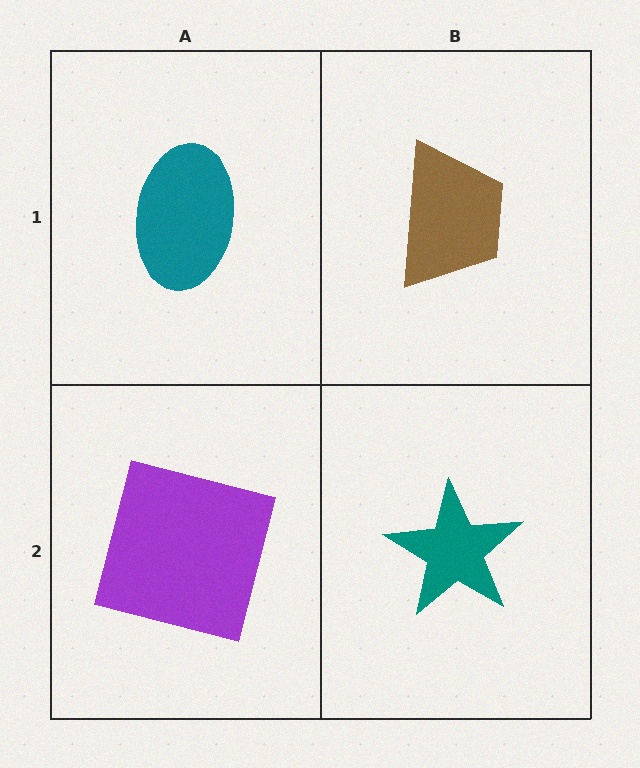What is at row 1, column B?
A brown trapezoid.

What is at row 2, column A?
A purple square.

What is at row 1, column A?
A teal ellipse.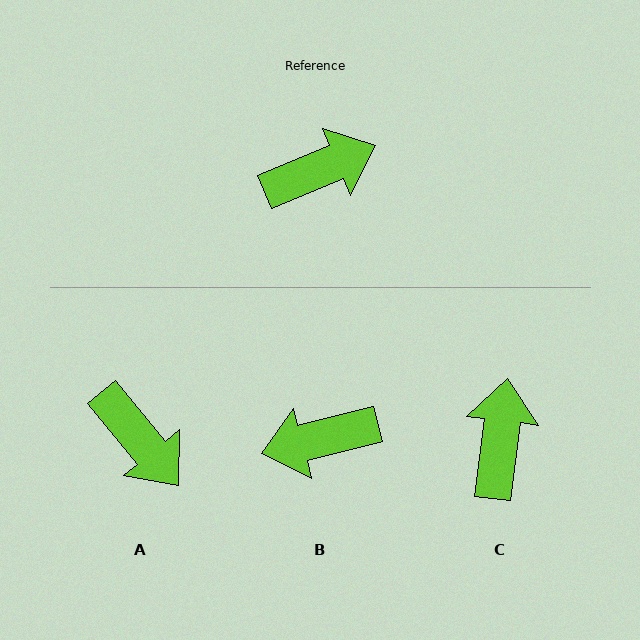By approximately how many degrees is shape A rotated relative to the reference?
Approximately 73 degrees clockwise.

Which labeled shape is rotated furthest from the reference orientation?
B, about 172 degrees away.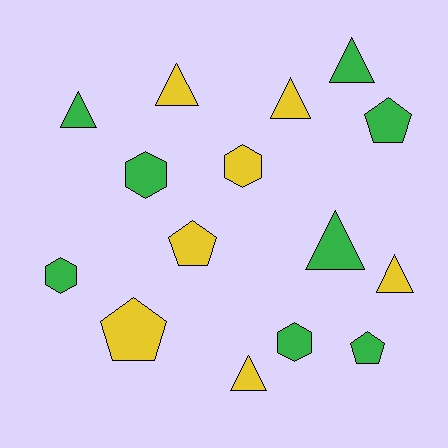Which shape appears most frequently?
Triangle, with 7 objects.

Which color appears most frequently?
Green, with 8 objects.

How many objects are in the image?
There are 15 objects.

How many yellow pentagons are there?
There are 2 yellow pentagons.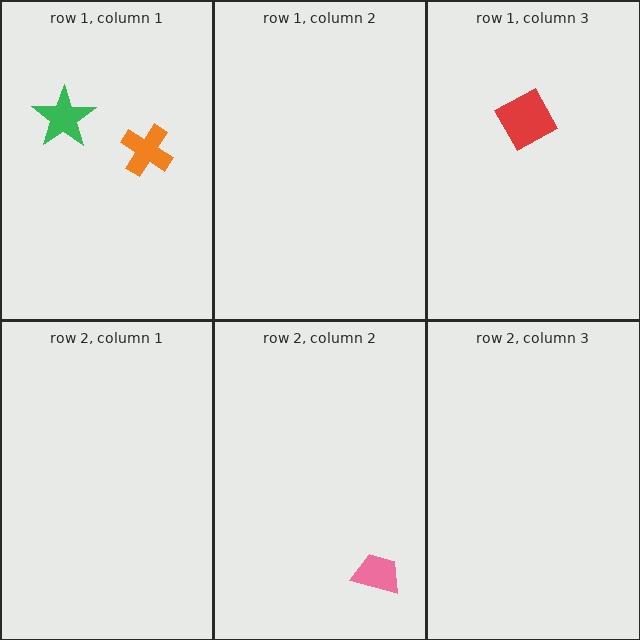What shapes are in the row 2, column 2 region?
The pink trapezoid.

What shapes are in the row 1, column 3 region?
The red diamond.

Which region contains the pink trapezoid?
The row 2, column 2 region.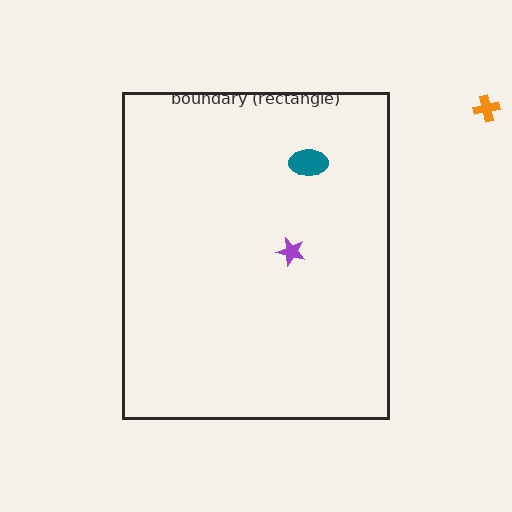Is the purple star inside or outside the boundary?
Inside.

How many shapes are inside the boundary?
2 inside, 1 outside.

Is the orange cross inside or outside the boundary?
Outside.